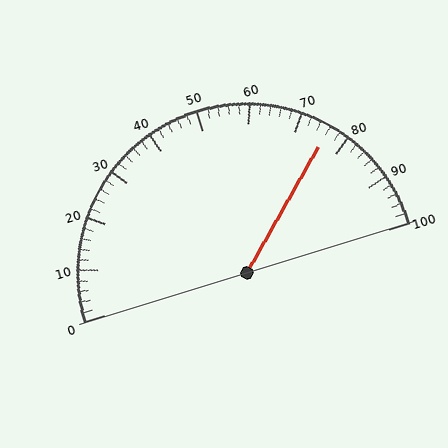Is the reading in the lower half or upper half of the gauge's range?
The reading is in the upper half of the range (0 to 100).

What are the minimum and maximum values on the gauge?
The gauge ranges from 0 to 100.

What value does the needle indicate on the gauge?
The needle indicates approximately 76.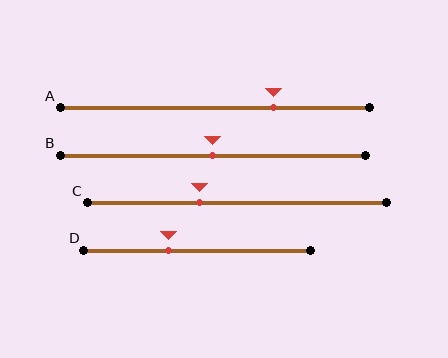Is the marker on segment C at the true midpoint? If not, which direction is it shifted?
No, the marker on segment C is shifted to the left by about 12% of the segment length.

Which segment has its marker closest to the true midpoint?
Segment B has its marker closest to the true midpoint.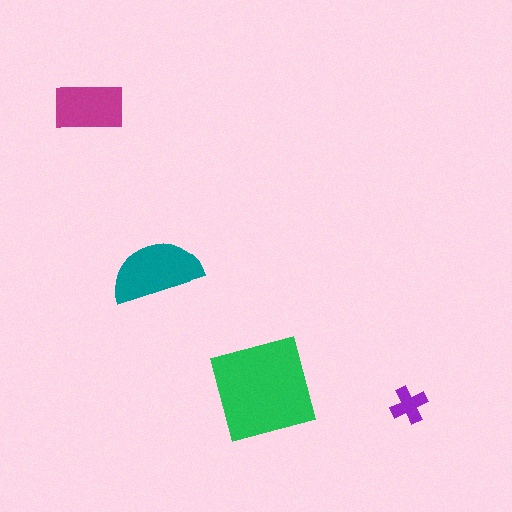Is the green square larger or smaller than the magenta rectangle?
Larger.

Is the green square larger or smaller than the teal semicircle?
Larger.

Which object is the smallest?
The purple cross.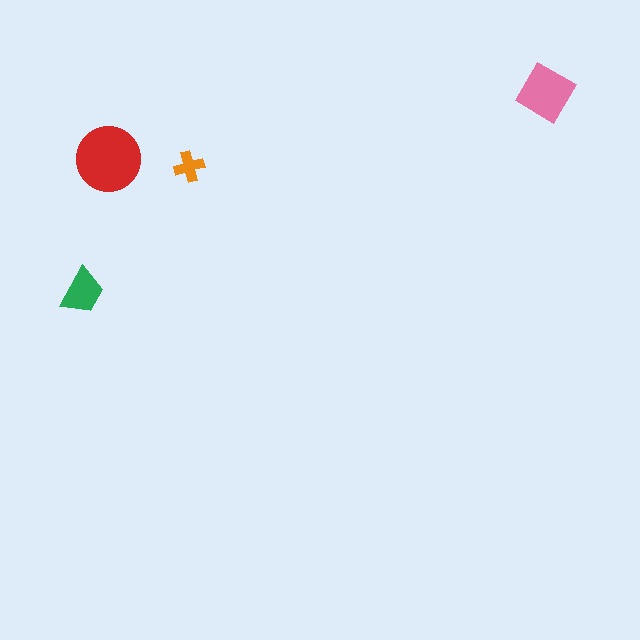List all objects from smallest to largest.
The orange cross, the green trapezoid, the pink diamond, the red circle.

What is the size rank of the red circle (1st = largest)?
1st.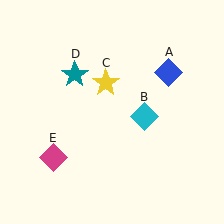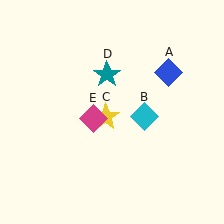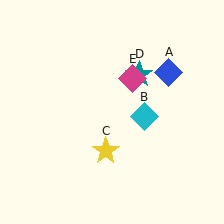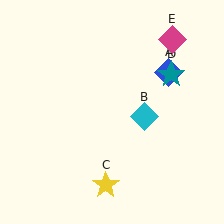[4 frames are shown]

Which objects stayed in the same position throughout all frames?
Blue diamond (object A) and cyan diamond (object B) remained stationary.